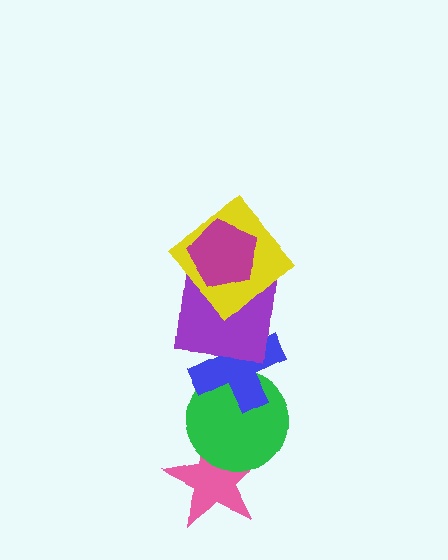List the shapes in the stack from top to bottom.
From top to bottom: the magenta pentagon, the yellow diamond, the purple square, the blue cross, the green circle, the pink star.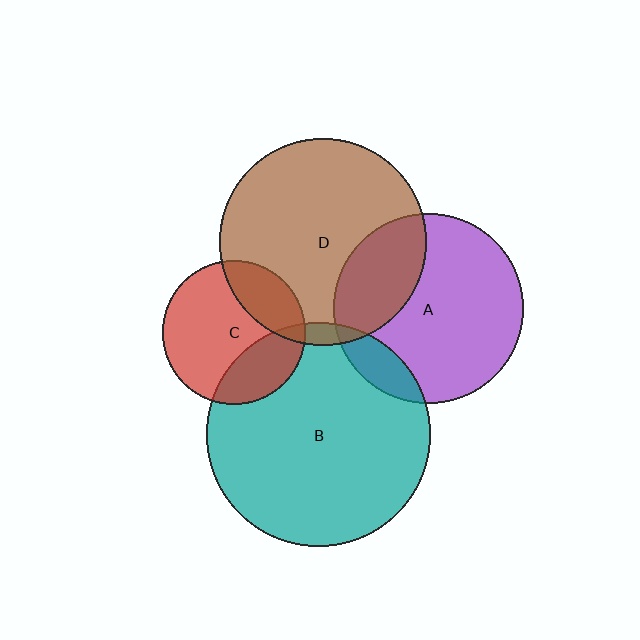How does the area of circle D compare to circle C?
Approximately 2.1 times.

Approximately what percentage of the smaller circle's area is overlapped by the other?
Approximately 30%.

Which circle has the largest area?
Circle B (teal).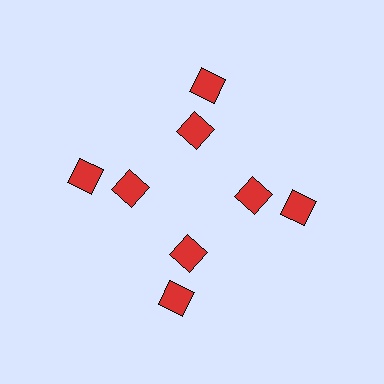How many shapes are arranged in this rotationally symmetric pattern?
There are 8 shapes, arranged in 4 groups of 2.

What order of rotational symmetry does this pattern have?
This pattern has 4-fold rotational symmetry.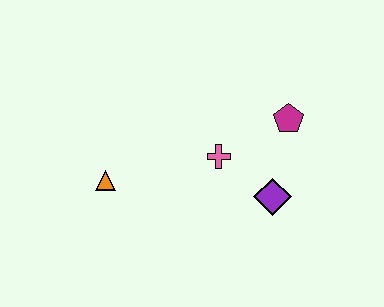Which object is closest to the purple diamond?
The pink cross is closest to the purple diamond.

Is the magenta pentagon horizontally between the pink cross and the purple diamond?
No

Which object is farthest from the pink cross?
The orange triangle is farthest from the pink cross.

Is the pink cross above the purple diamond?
Yes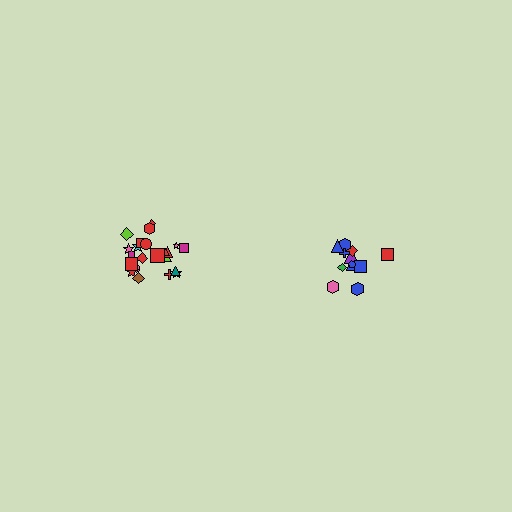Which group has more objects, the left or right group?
The left group.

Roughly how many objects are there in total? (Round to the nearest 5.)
Roughly 35 objects in total.